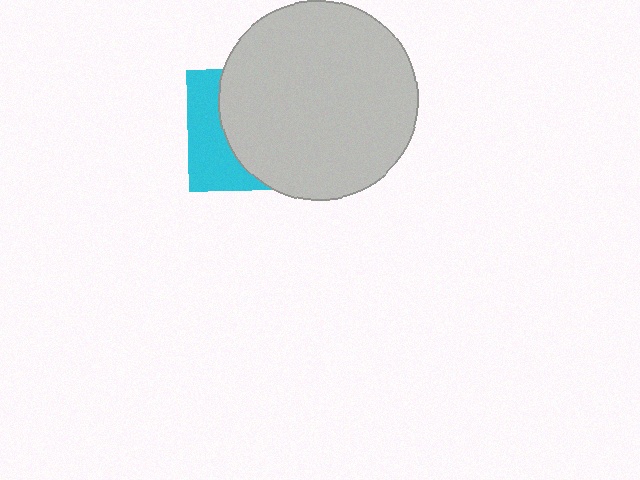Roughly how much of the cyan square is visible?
A small part of it is visible (roughly 35%).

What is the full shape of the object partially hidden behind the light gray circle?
The partially hidden object is a cyan square.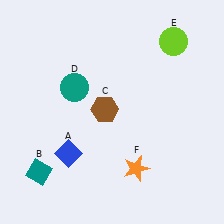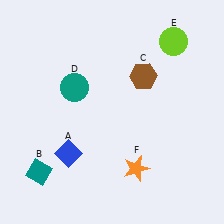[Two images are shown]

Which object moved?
The brown hexagon (C) moved right.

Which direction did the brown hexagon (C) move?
The brown hexagon (C) moved right.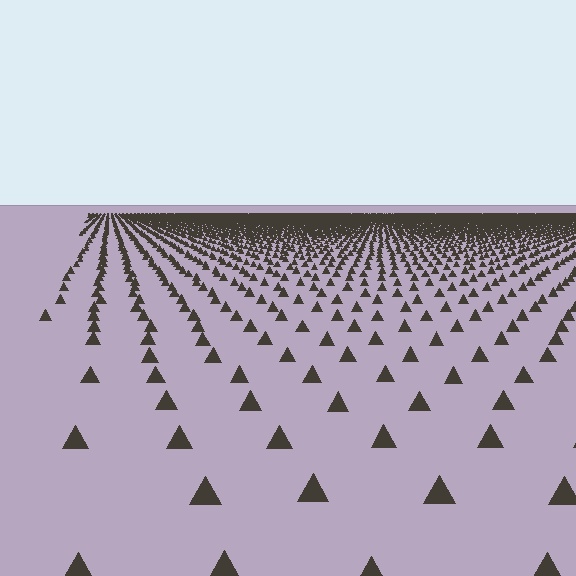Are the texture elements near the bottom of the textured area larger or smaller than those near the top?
Larger. Near the bottom, elements are closer to the viewer and appear at a bigger on-screen size.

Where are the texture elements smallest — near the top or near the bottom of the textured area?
Near the top.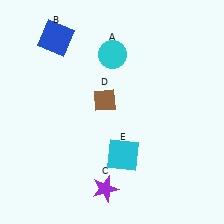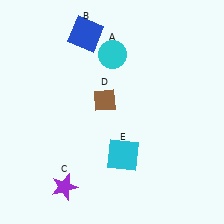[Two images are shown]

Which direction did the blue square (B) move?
The blue square (B) moved right.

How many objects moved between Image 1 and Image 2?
2 objects moved between the two images.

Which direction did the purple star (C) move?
The purple star (C) moved left.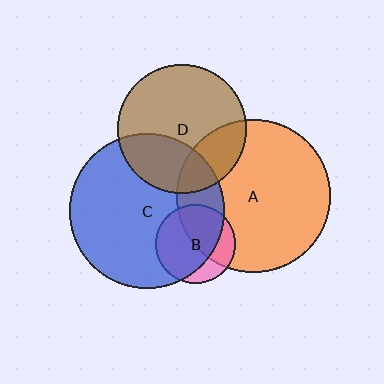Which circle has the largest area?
Circle C (blue).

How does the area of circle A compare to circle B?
Approximately 3.8 times.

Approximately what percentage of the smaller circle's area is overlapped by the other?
Approximately 30%.